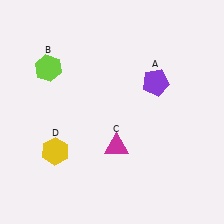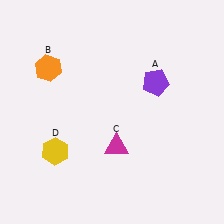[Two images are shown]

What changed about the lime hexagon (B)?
In Image 1, B is lime. In Image 2, it changed to orange.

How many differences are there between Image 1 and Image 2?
There is 1 difference between the two images.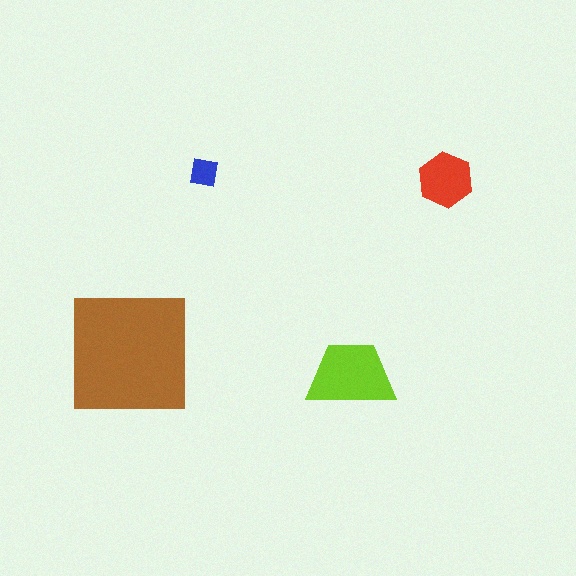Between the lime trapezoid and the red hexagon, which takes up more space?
The lime trapezoid.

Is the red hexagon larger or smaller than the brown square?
Smaller.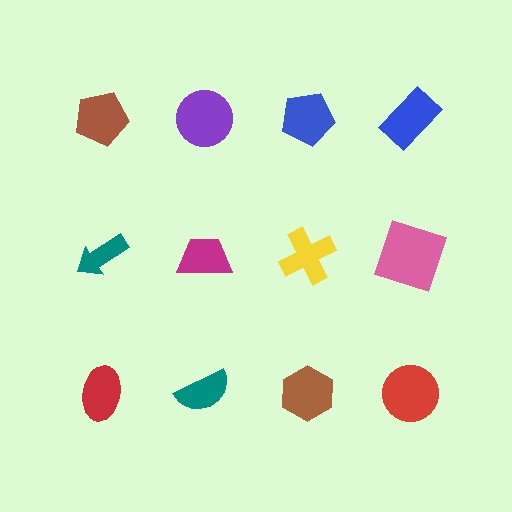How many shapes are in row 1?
4 shapes.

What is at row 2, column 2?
A magenta trapezoid.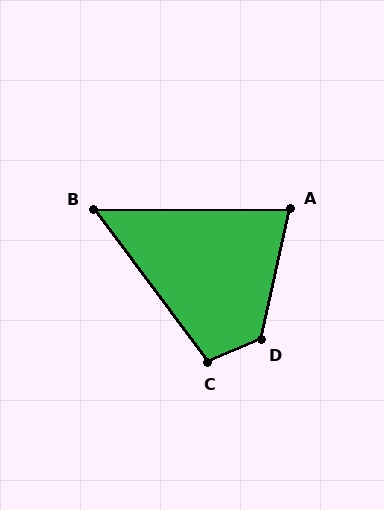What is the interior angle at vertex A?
Approximately 77 degrees (acute).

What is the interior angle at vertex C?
Approximately 103 degrees (obtuse).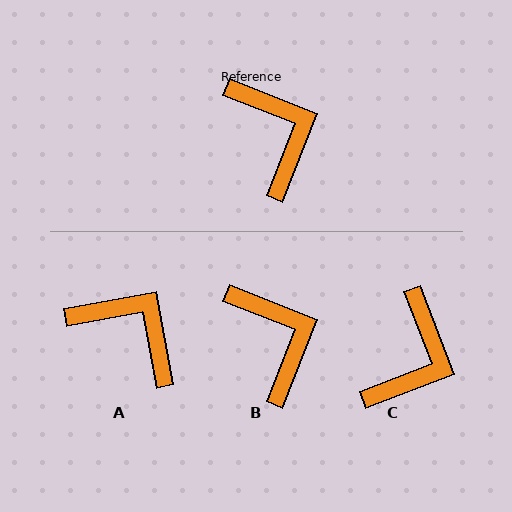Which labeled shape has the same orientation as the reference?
B.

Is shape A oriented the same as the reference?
No, it is off by about 32 degrees.